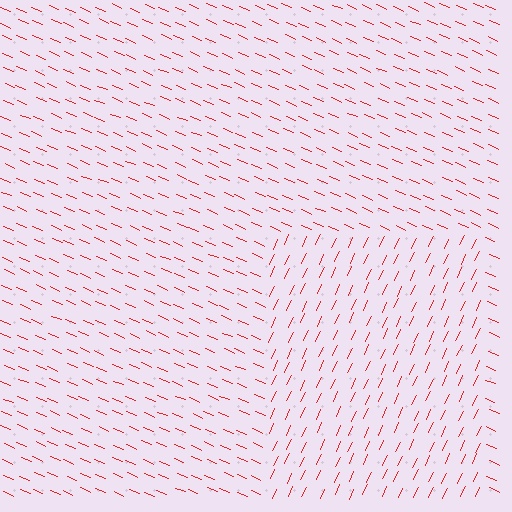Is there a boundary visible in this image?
Yes, there is a texture boundary formed by a change in line orientation.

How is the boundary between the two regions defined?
The boundary is defined purely by a change in line orientation (approximately 88 degrees difference). All lines are the same color and thickness.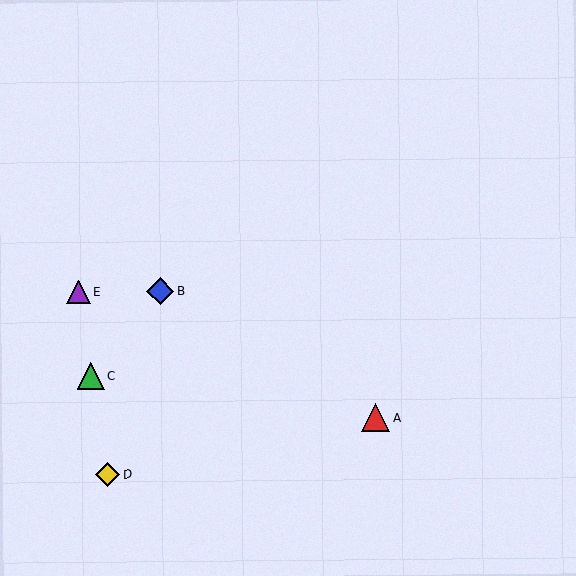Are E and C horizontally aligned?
No, E is at y≈292 and C is at y≈376.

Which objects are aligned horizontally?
Objects B, E are aligned horizontally.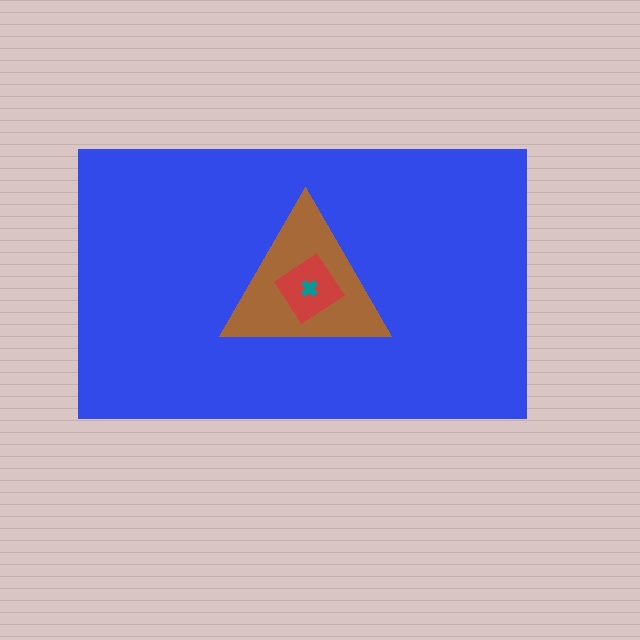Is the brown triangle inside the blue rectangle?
Yes.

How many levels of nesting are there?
4.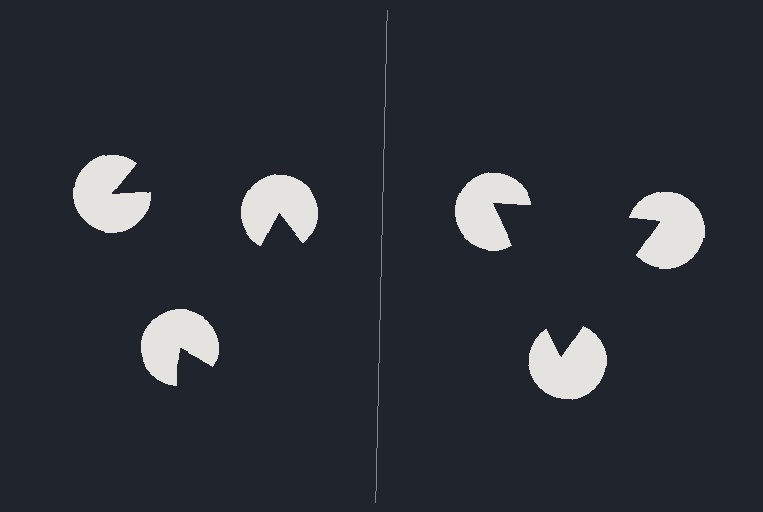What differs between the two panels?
The pac-man discs are positioned identically on both sides; only the wedge orientations differ. On the right they align to a triangle; on the left they are misaligned.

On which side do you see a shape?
An illusory triangle appears on the right side. On the left side the wedge cuts are rotated, so no coherent shape forms.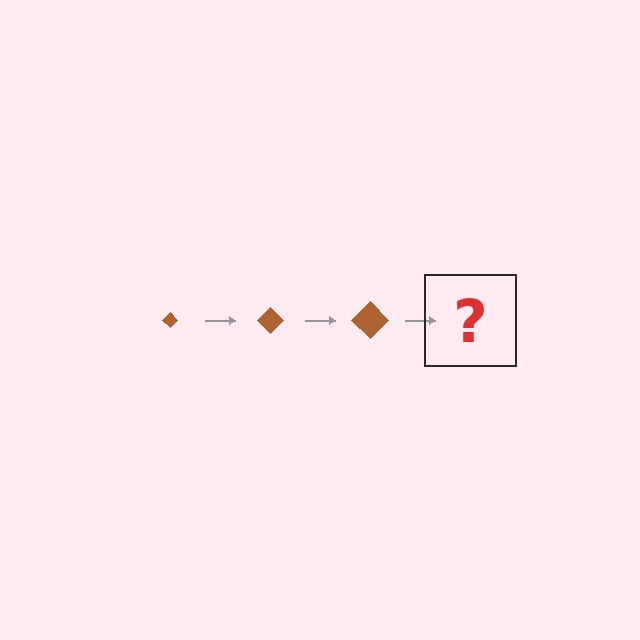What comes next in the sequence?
The next element should be a brown diamond, larger than the previous one.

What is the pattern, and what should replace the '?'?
The pattern is that the diamond gets progressively larger each step. The '?' should be a brown diamond, larger than the previous one.